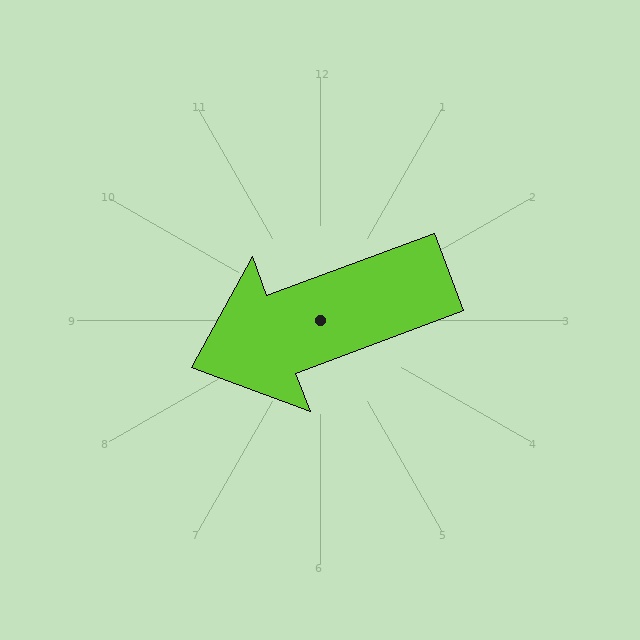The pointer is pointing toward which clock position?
Roughly 8 o'clock.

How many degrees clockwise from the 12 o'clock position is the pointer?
Approximately 250 degrees.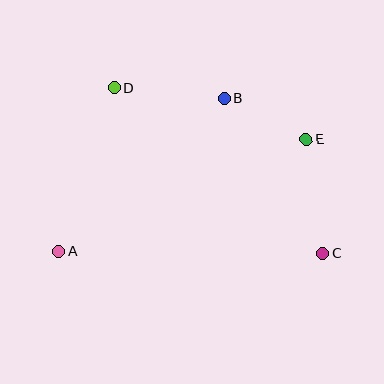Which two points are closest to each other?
Points B and E are closest to each other.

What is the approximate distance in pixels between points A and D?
The distance between A and D is approximately 173 pixels.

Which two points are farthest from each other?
Points A and E are farthest from each other.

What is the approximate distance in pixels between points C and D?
The distance between C and D is approximately 266 pixels.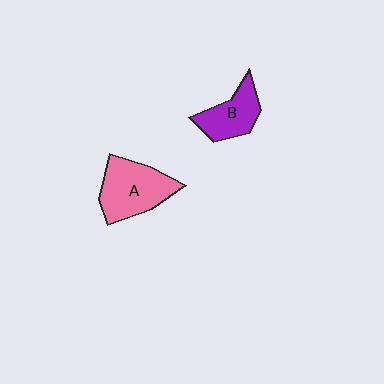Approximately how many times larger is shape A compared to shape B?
Approximately 1.4 times.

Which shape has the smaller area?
Shape B (purple).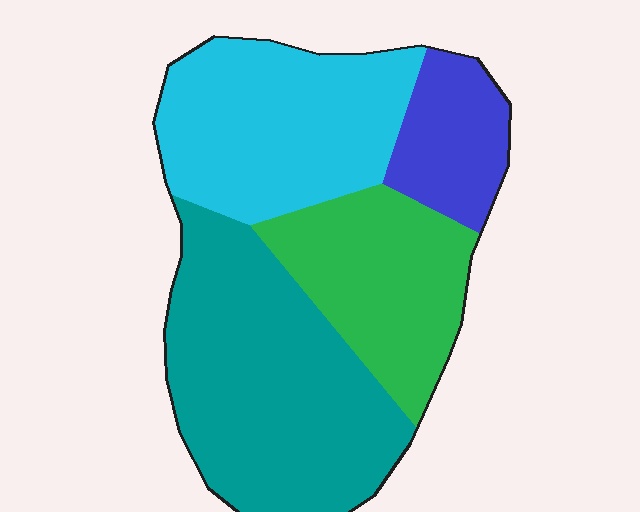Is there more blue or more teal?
Teal.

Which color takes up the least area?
Blue, at roughly 10%.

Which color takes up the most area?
Teal, at roughly 35%.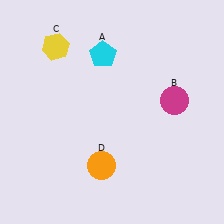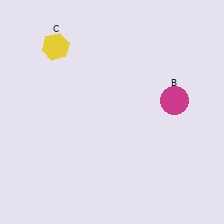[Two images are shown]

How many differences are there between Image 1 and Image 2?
There are 2 differences between the two images.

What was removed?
The cyan pentagon (A), the orange circle (D) were removed in Image 2.